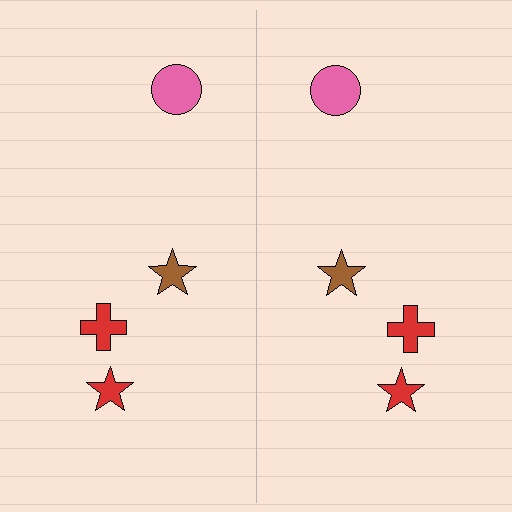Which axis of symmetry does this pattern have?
The pattern has a vertical axis of symmetry running through the center of the image.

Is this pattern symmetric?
Yes, this pattern has bilateral (reflection) symmetry.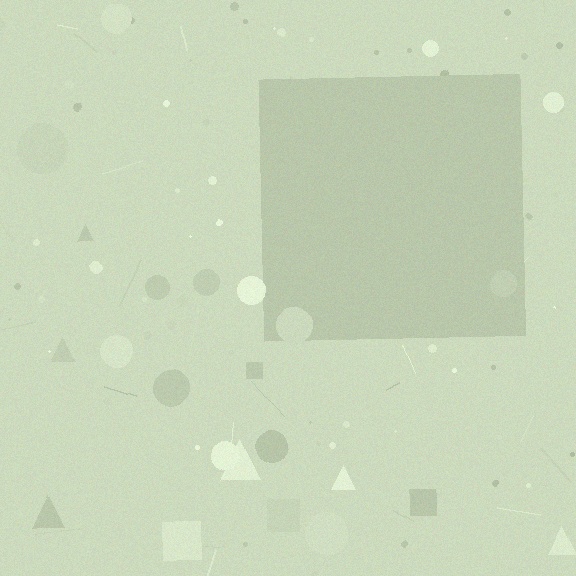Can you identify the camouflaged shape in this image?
The camouflaged shape is a square.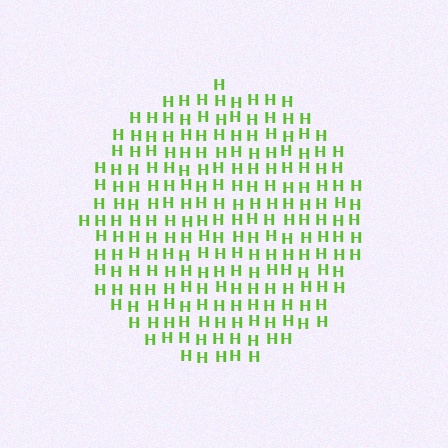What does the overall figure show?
The overall figure shows a circle.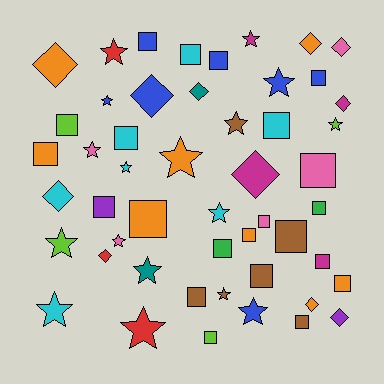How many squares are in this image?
There are 22 squares.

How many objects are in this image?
There are 50 objects.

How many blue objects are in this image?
There are 7 blue objects.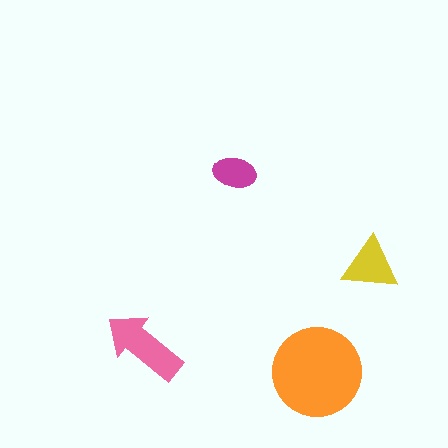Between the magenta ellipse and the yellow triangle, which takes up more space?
The yellow triangle.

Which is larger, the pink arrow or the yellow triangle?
The pink arrow.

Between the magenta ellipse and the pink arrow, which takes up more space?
The pink arrow.